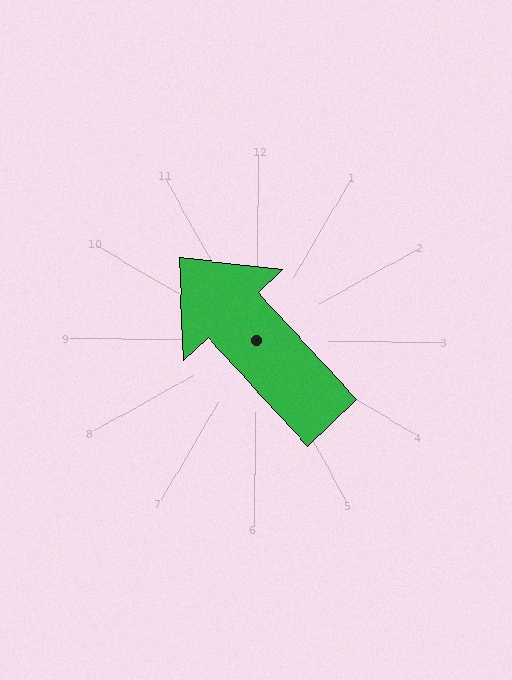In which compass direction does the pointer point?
Northwest.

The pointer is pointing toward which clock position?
Roughly 11 o'clock.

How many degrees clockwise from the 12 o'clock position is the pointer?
Approximately 317 degrees.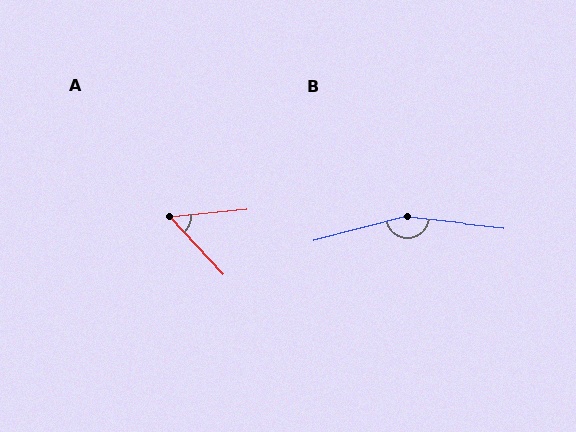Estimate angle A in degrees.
Approximately 52 degrees.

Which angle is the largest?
B, at approximately 159 degrees.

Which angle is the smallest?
A, at approximately 52 degrees.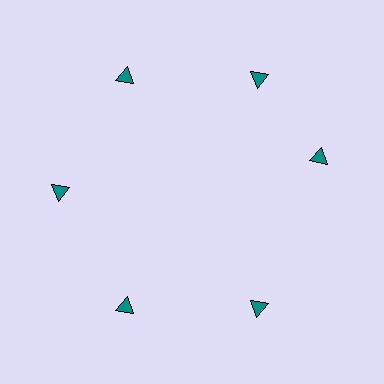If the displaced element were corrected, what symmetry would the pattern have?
It would have 6-fold rotational symmetry — the pattern would map onto itself every 60 degrees.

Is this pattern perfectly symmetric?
No. The 6 teal triangles are arranged in a ring, but one element near the 3 o'clock position is rotated out of alignment along the ring, breaking the 6-fold rotational symmetry.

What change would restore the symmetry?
The symmetry would be restored by rotating it back into even spacing with its neighbors so that all 6 triangles sit at equal angles and equal distance from the center.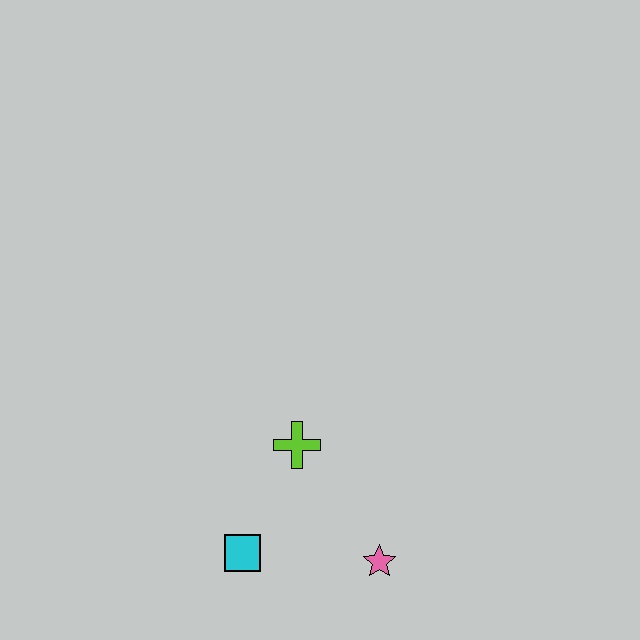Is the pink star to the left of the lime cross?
No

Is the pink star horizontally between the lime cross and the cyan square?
No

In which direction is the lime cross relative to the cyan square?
The lime cross is above the cyan square.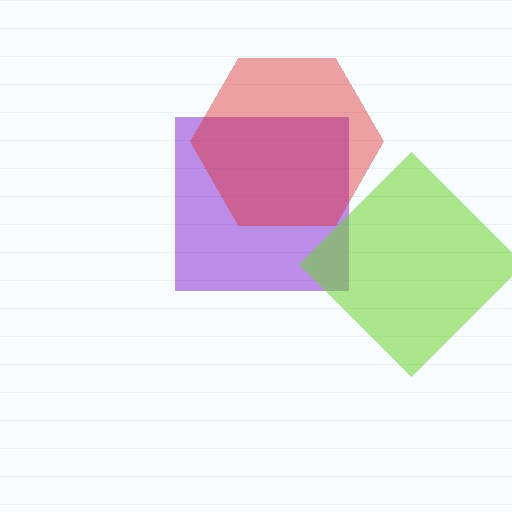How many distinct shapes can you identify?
There are 3 distinct shapes: a purple square, a lime diamond, a red hexagon.